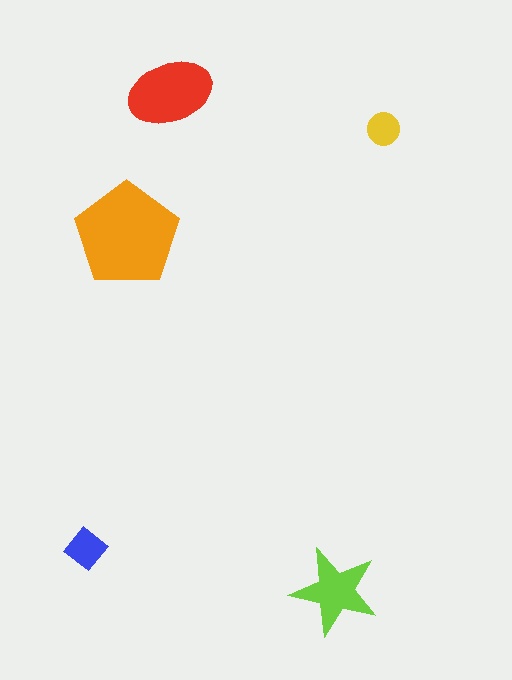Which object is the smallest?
The yellow circle.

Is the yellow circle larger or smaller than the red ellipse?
Smaller.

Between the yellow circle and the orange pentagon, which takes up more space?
The orange pentagon.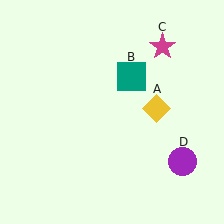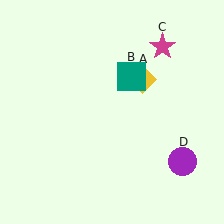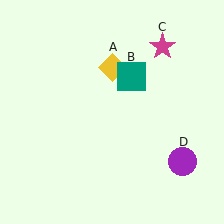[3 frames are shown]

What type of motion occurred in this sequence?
The yellow diamond (object A) rotated counterclockwise around the center of the scene.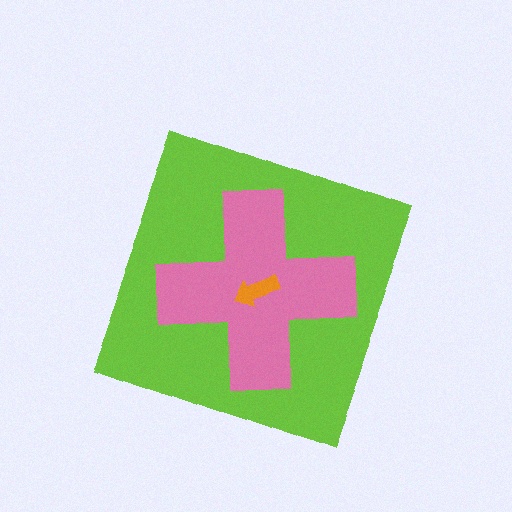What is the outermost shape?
The lime diamond.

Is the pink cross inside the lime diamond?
Yes.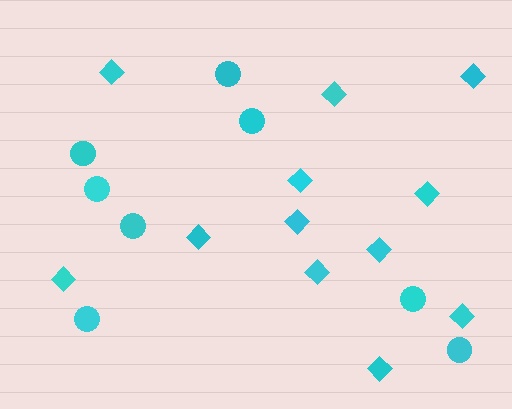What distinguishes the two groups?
There are 2 groups: one group of diamonds (12) and one group of circles (8).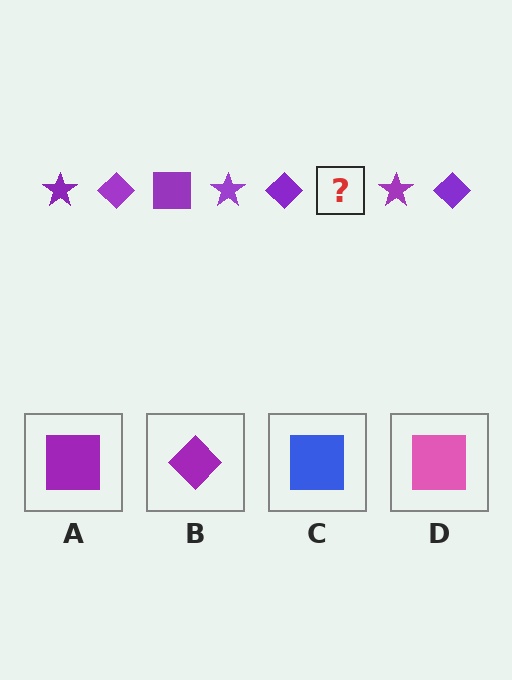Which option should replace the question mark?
Option A.